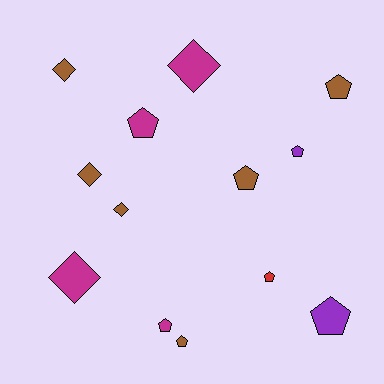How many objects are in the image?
There are 13 objects.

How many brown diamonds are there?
There are 3 brown diamonds.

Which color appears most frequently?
Brown, with 6 objects.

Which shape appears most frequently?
Pentagon, with 8 objects.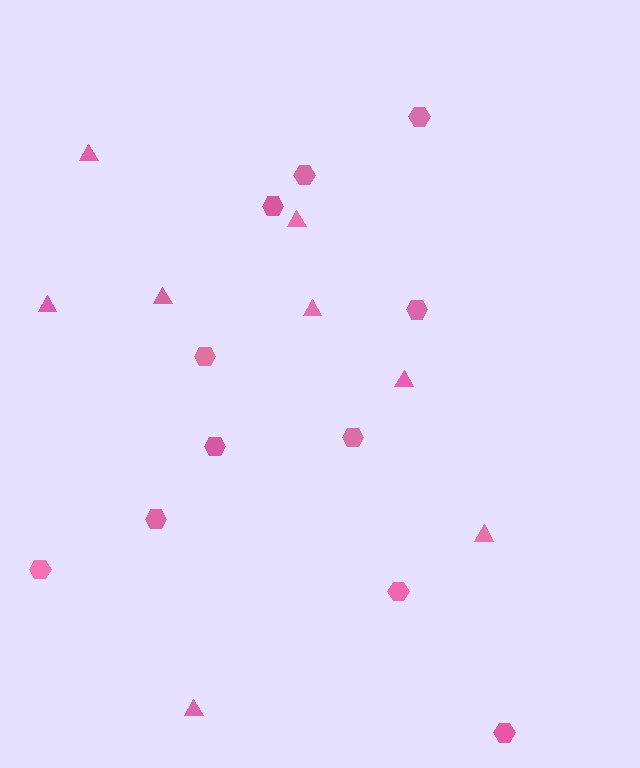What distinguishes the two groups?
There are 2 groups: one group of hexagons (11) and one group of triangles (8).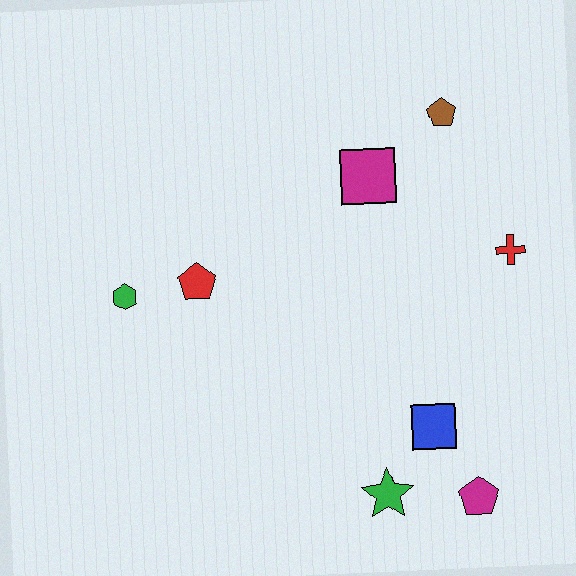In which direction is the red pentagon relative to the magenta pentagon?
The red pentagon is to the left of the magenta pentagon.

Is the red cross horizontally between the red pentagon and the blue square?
No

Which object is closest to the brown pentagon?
The magenta square is closest to the brown pentagon.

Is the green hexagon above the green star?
Yes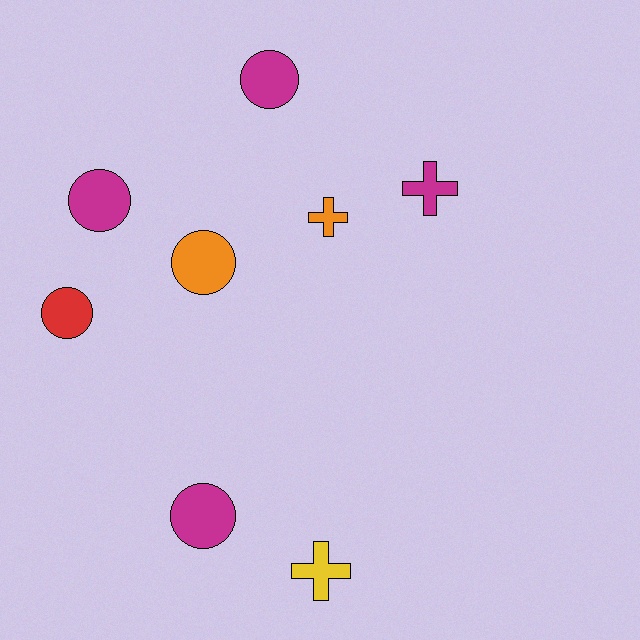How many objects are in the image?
There are 8 objects.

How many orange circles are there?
There is 1 orange circle.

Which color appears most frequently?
Magenta, with 4 objects.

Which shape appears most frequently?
Circle, with 5 objects.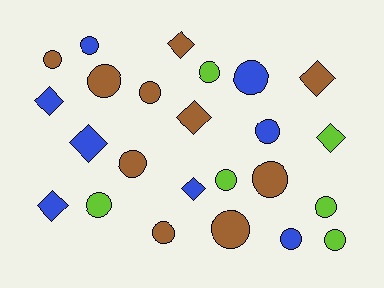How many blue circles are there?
There are 4 blue circles.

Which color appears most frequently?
Brown, with 10 objects.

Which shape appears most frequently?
Circle, with 16 objects.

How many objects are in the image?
There are 24 objects.